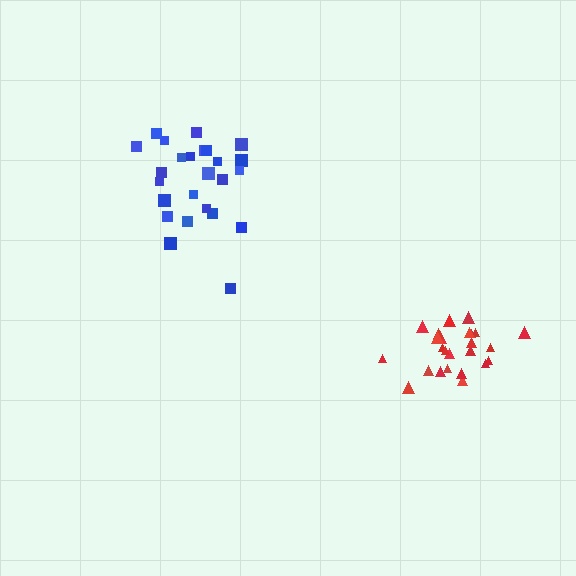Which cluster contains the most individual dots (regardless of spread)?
Red (25).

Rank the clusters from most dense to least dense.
red, blue.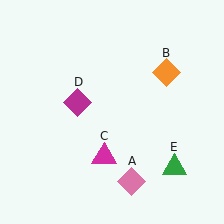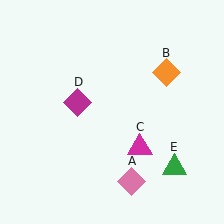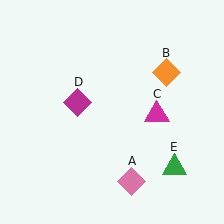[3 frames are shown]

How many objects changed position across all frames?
1 object changed position: magenta triangle (object C).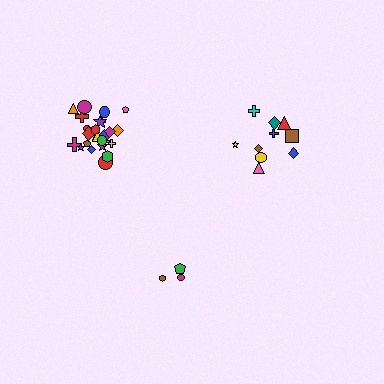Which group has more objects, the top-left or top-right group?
The top-left group.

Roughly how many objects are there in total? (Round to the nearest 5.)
Roughly 40 objects in total.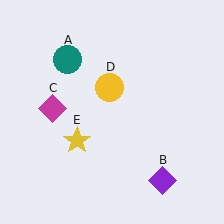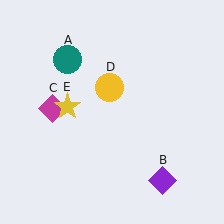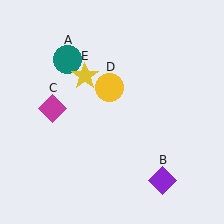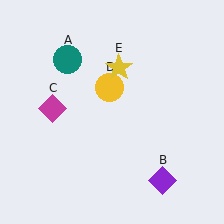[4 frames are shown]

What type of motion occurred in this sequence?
The yellow star (object E) rotated clockwise around the center of the scene.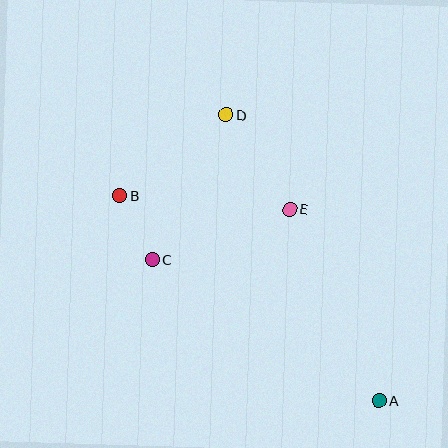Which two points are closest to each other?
Points B and C are closest to each other.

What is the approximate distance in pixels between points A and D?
The distance between A and D is approximately 324 pixels.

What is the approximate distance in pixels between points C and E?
The distance between C and E is approximately 146 pixels.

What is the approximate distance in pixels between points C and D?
The distance between C and D is approximately 163 pixels.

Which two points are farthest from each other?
Points A and B are farthest from each other.